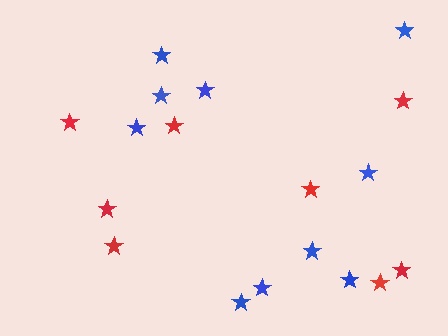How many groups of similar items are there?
There are 2 groups: one group of red stars (8) and one group of blue stars (10).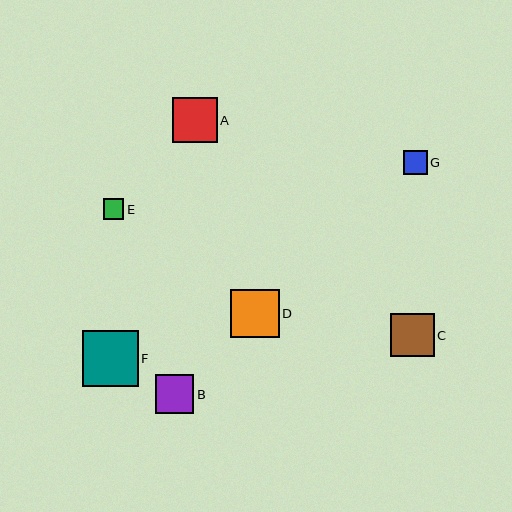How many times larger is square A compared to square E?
Square A is approximately 2.2 times the size of square E.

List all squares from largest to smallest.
From largest to smallest: F, D, A, C, B, G, E.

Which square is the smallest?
Square E is the smallest with a size of approximately 20 pixels.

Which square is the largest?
Square F is the largest with a size of approximately 56 pixels.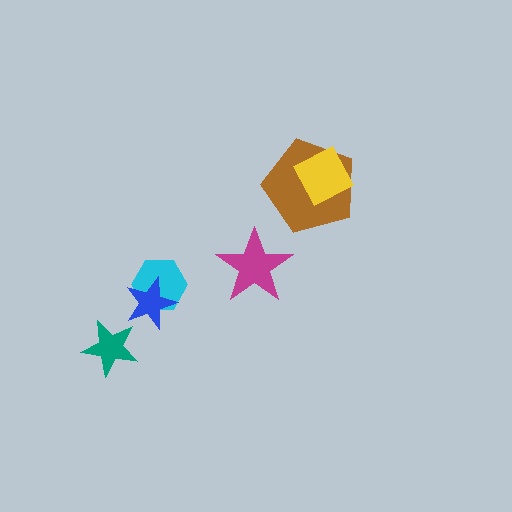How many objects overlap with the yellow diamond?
1 object overlaps with the yellow diamond.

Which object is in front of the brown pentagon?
The yellow diamond is in front of the brown pentagon.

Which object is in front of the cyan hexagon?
The blue star is in front of the cyan hexagon.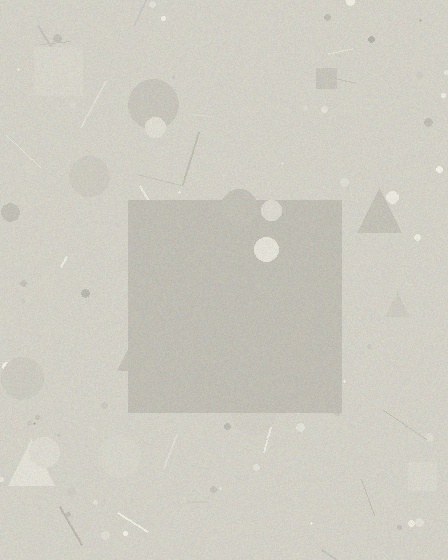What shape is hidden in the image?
A square is hidden in the image.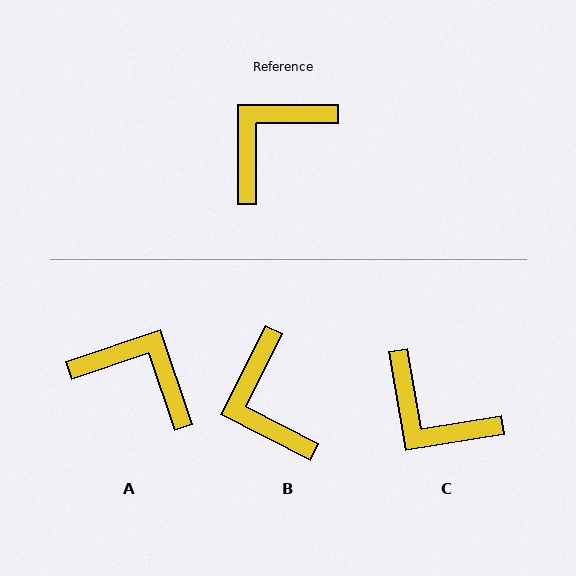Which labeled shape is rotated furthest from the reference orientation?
C, about 100 degrees away.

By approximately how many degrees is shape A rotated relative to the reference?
Approximately 71 degrees clockwise.